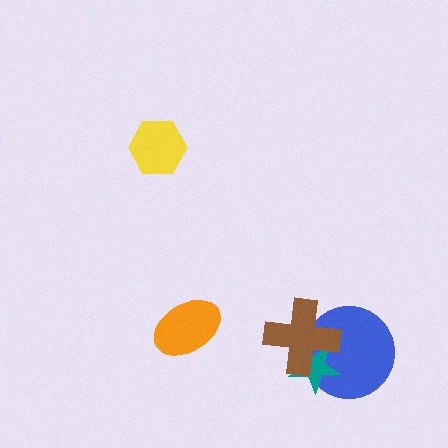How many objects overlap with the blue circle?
2 objects overlap with the blue circle.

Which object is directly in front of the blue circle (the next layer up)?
The teal star is directly in front of the blue circle.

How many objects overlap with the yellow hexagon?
0 objects overlap with the yellow hexagon.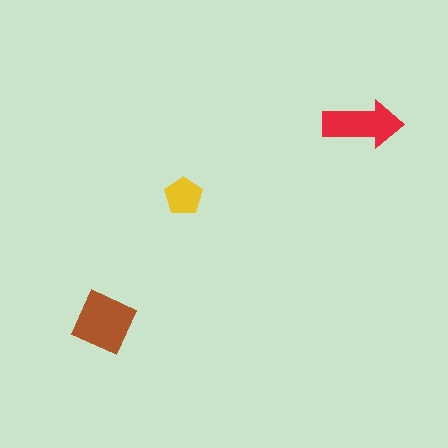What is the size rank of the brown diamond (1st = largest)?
1st.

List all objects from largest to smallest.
The brown diamond, the red arrow, the yellow pentagon.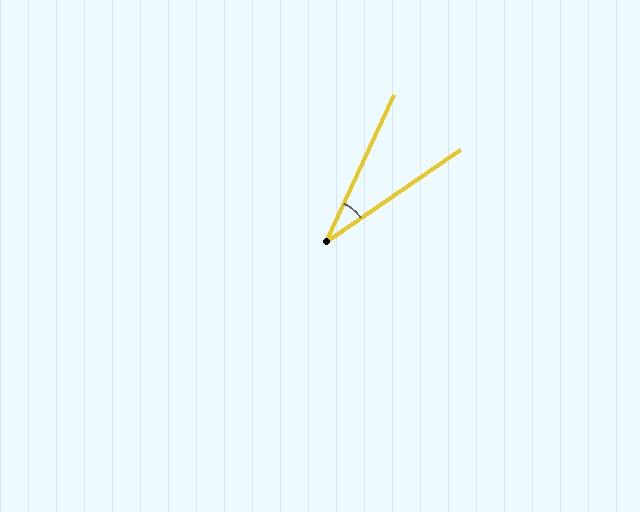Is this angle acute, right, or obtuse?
It is acute.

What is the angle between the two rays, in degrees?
Approximately 31 degrees.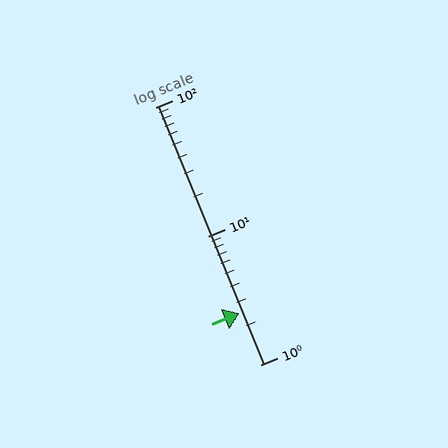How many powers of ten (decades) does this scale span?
The scale spans 2 decades, from 1 to 100.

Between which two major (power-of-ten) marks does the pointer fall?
The pointer is between 1 and 10.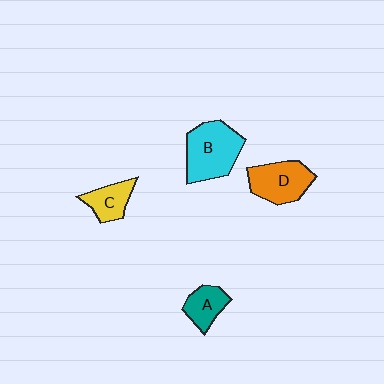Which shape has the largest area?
Shape B (cyan).